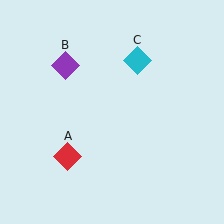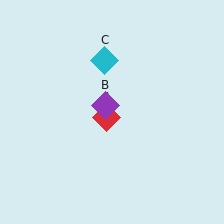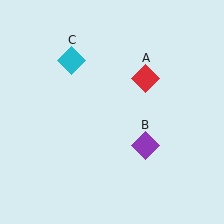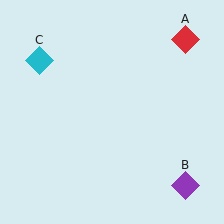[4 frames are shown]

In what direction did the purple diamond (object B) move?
The purple diamond (object B) moved down and to the right.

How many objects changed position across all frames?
3 objects changed position: red diamond (object A), purple diamond (object B), cyan diamond (object C).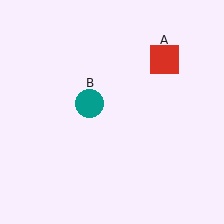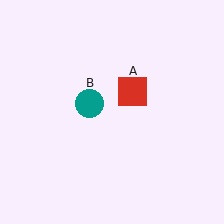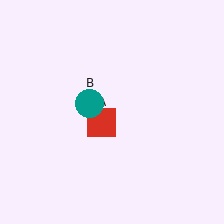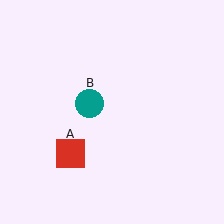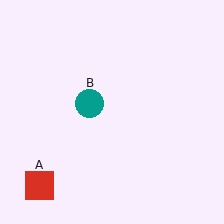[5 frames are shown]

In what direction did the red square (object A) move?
The red square (object A) moved down and to the left.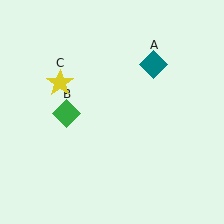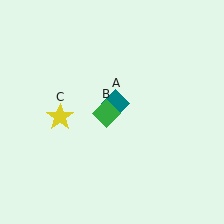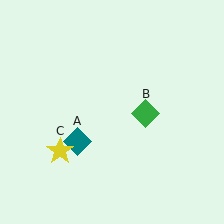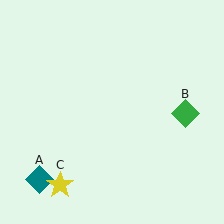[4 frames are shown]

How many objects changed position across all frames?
3 objects changed position: teal diamond (object A), green diamond (object B), yellow star (object C).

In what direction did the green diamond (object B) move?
The green diamond (object B) moved right.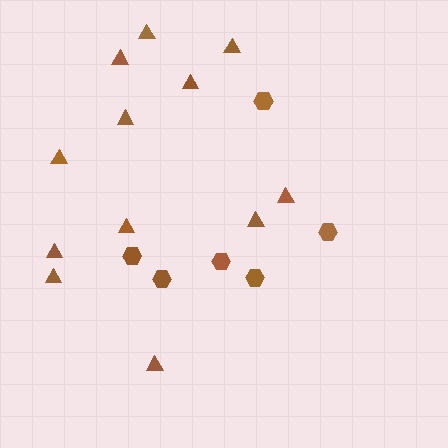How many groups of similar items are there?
There are 2 groups: one group of hexagons (6) and one group of triangles (12).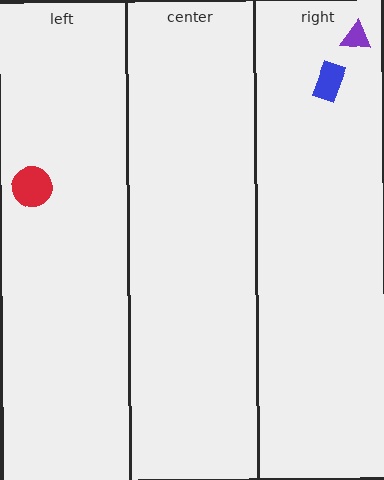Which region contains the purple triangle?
The right region.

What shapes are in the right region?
The blue rectangle, the purple triangle.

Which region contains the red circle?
The left region.